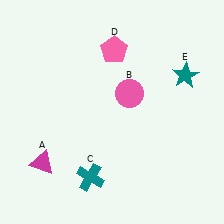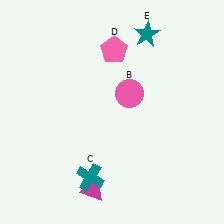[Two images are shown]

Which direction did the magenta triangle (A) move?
The magenta triangle (A) moved right.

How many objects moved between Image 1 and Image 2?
2 objects moved between the two images.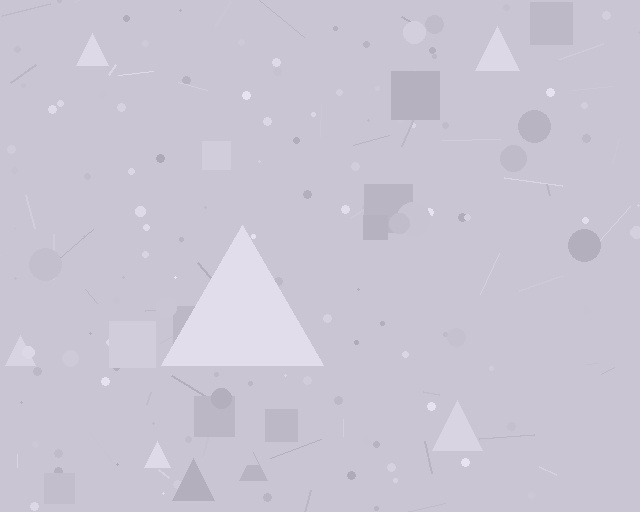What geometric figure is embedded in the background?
A triangle is embedded in the background.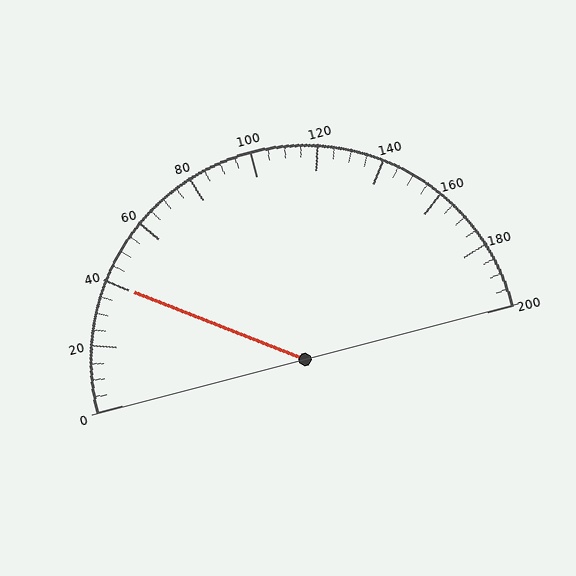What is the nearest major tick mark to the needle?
The nearest major tick mark is 40.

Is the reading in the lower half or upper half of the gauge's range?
The reading is in the lower half of the range (0 to 200).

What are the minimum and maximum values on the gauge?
The gauge ranges from 0 to 200.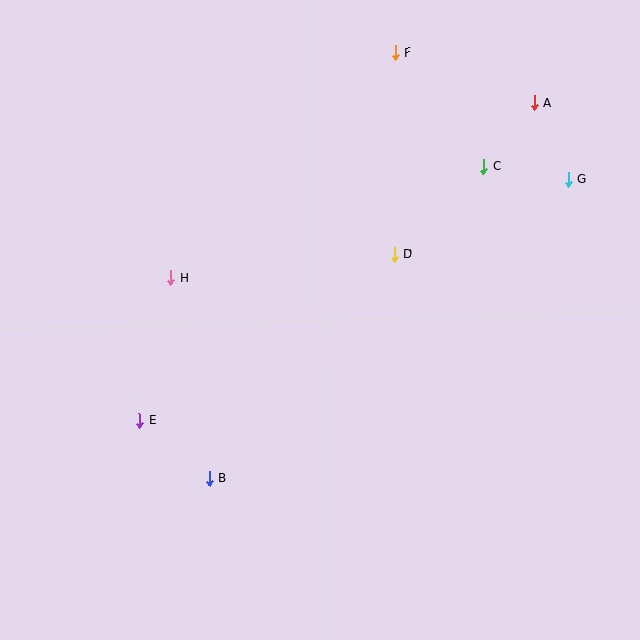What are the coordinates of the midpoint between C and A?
The midpoint between C and A is at (509, 135).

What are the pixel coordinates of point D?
Point D is at (395, 254).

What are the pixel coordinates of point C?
Point C is at (484, 167).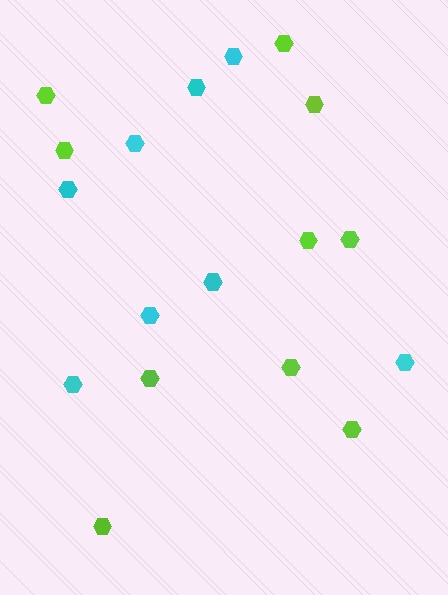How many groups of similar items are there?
There are 2 groups: one group of lime hexagons (10) and one group of cyan hexagons (8).